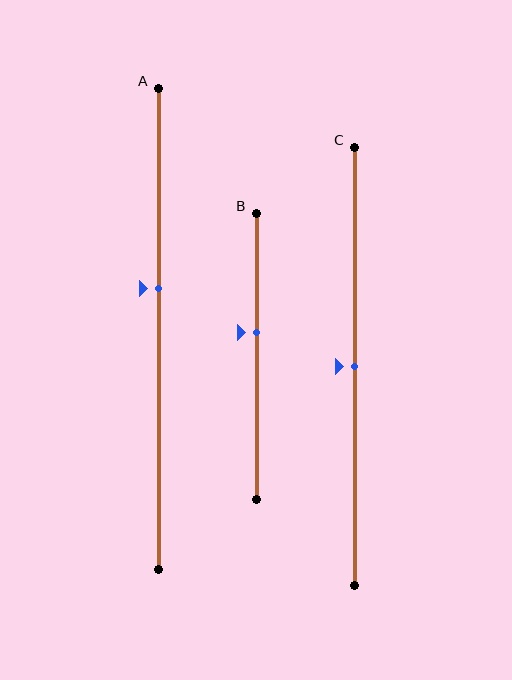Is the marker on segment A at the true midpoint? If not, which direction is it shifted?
No, the marker on segment A is shifted upward by about 8% of the segment length.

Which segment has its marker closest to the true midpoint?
Segment C has its marker closest to the true midpoint.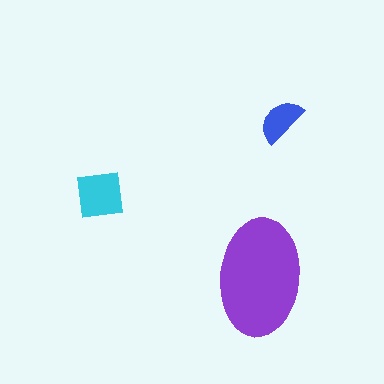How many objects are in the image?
There are 3 objects in the image.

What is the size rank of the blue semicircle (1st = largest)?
3rd.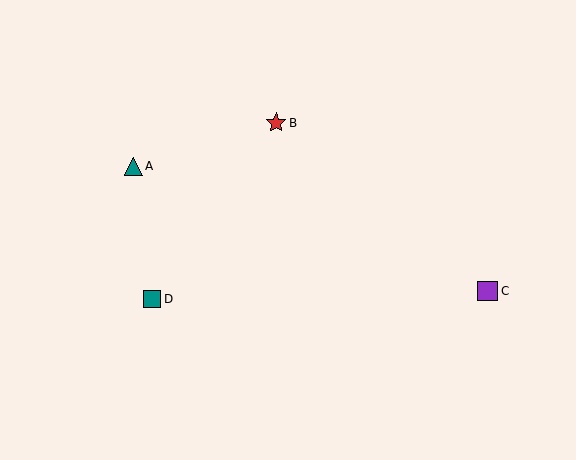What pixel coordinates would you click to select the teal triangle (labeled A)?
Click at (134, 166) to select the teal triangle A.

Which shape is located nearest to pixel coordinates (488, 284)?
The purple square (labeled C) at (488, 291) is nearest to that location.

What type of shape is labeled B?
Shape B is a red star.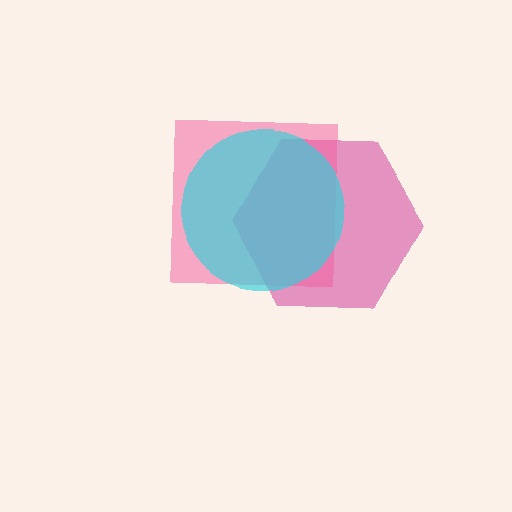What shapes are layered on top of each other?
The layered shapes are: a magenta hexagon, a pink square, a cyan circle.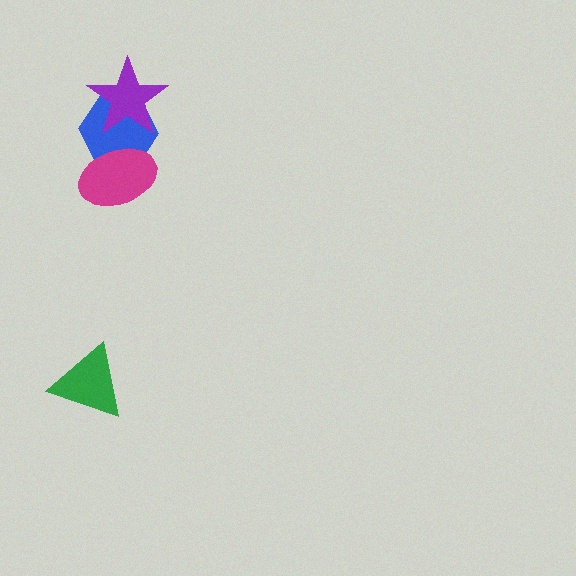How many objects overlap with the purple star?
1 object overlaps with the purple star.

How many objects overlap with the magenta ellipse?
1 object overlaps with the magenta ellipse.